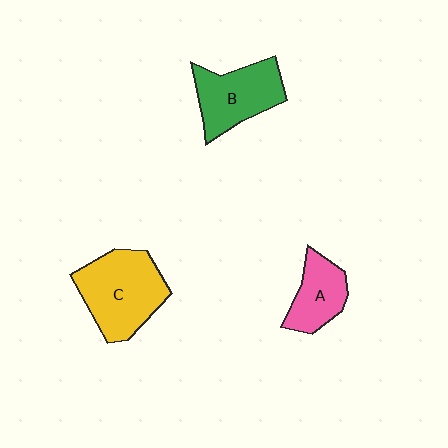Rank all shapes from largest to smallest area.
From largest to smallest: C (yellow), B (green), A (pink).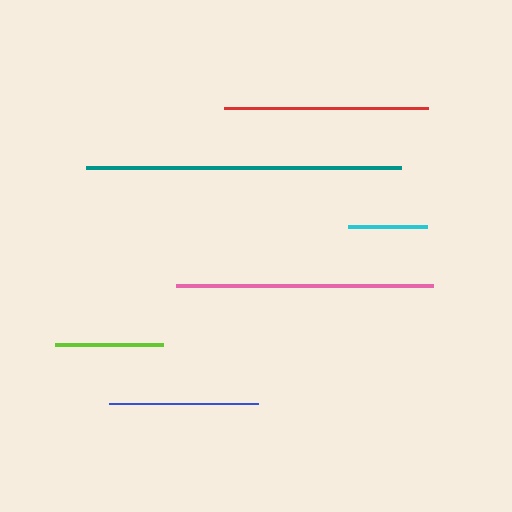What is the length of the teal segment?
The teal segment is approximately 316 pixels long.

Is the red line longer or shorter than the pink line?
The pink line is longer than the red line.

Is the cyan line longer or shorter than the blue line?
The blue line is longer than the cyan line.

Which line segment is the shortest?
The cyan line is the shortest at approximately 79 pixels.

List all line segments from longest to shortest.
From longest to shortest: teal, pink, red, blue, lime, cyan.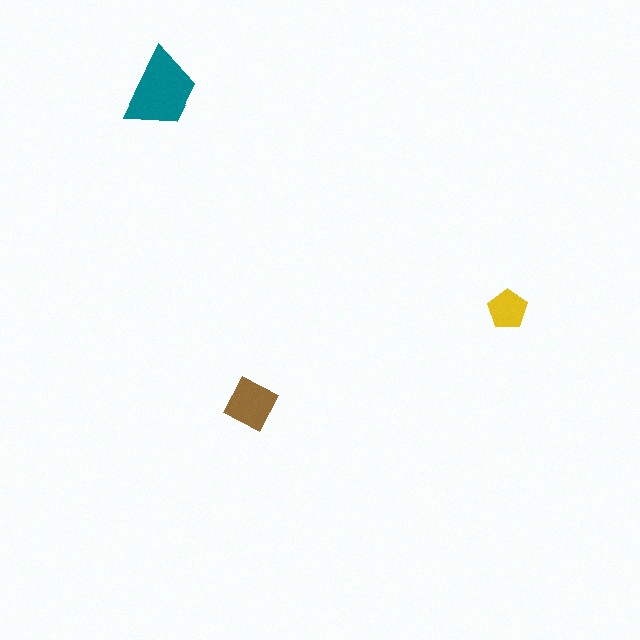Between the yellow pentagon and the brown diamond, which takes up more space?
The brown diamond.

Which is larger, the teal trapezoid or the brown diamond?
The teal trapezoid.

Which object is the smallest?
The yellow pentagon.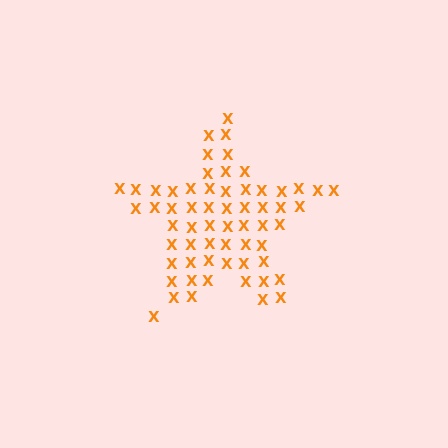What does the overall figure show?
The overall figure shows a star.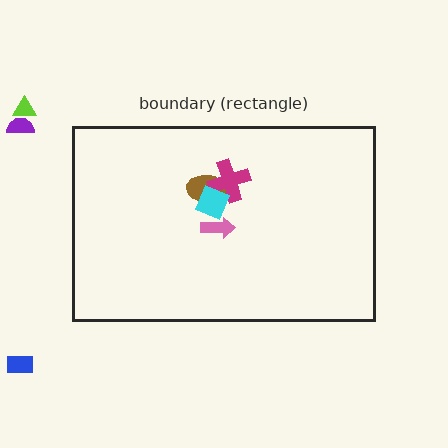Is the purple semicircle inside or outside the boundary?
Outside.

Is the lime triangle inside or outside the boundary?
Outside.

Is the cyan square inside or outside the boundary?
Inside.